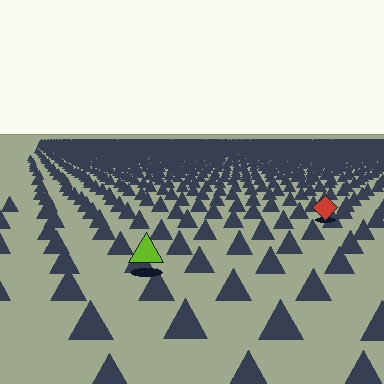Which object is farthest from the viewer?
The red diamond is farthest from the viewer. It appears smaller and the ground texture around it is denser.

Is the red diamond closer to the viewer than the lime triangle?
No. The lime triangle is closer — you can tell from the texture gradient: the ground texture is coarser near it.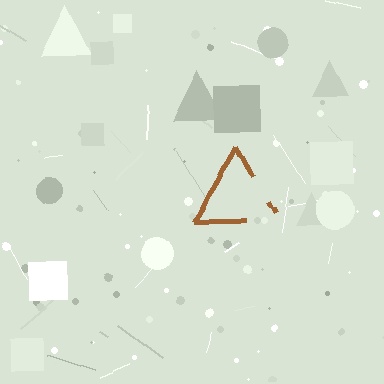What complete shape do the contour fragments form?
The contour fragments form a triangle.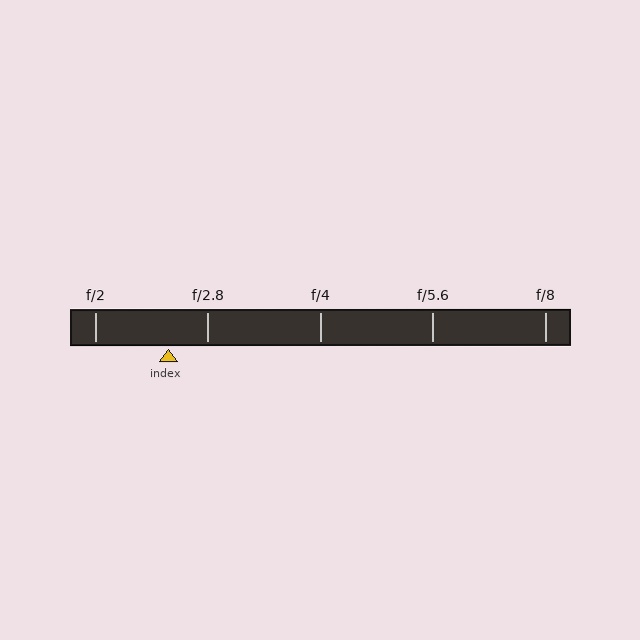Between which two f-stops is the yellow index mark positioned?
The index mark is between f/2 and f/2.8.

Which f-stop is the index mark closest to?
The index mark is closest to f/2.8.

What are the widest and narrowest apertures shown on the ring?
The widest aperture shown is f/2 and the narrowest is f/8.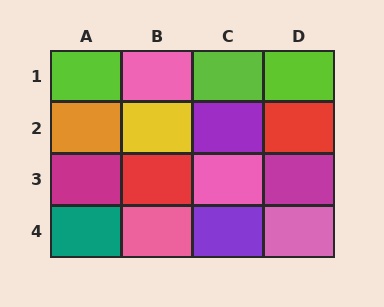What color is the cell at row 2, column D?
Red.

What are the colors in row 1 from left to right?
Lime, pink, lime, lime.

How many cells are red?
2 cells are red.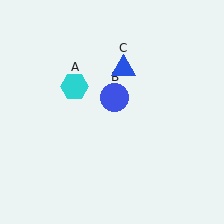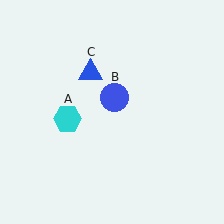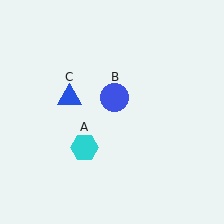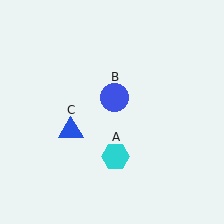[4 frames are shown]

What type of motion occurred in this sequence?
The cyan hexagon (object A), blue triangle (object C) rotated counterclockwise around the center of the scene.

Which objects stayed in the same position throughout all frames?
Blue circle (object B) remained stationary.